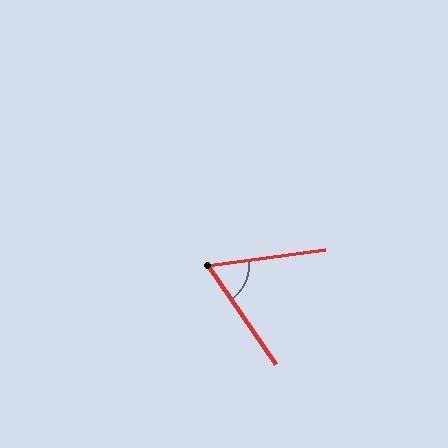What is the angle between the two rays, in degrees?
Approximately 63 degrees.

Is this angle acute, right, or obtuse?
It is acute.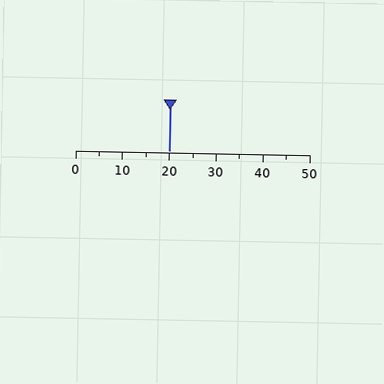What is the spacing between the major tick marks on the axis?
The major ticks are spaced 10 apart.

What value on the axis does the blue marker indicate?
The marker indicates approximately 20.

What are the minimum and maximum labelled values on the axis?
The axis runs from 0 to 50.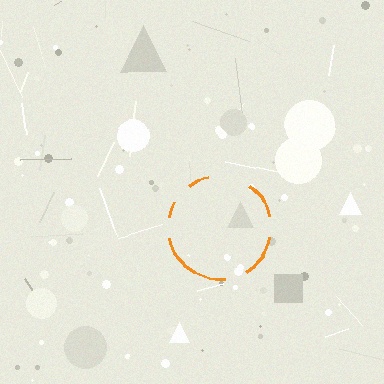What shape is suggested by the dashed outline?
The dashed outline suggests a circle.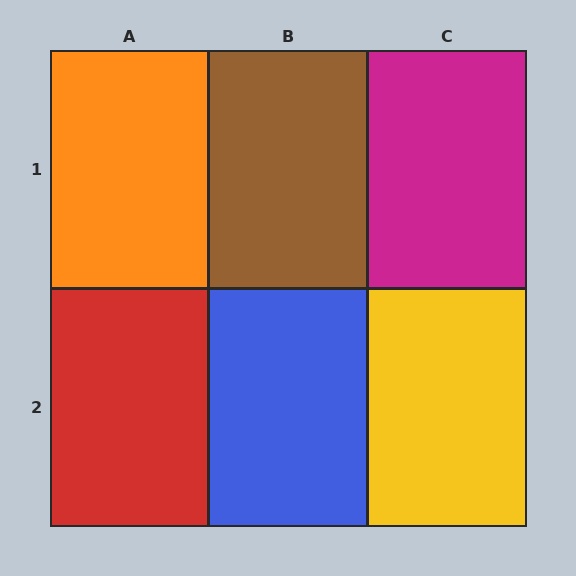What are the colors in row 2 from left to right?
Red, blue, yellow.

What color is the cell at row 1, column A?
Orange.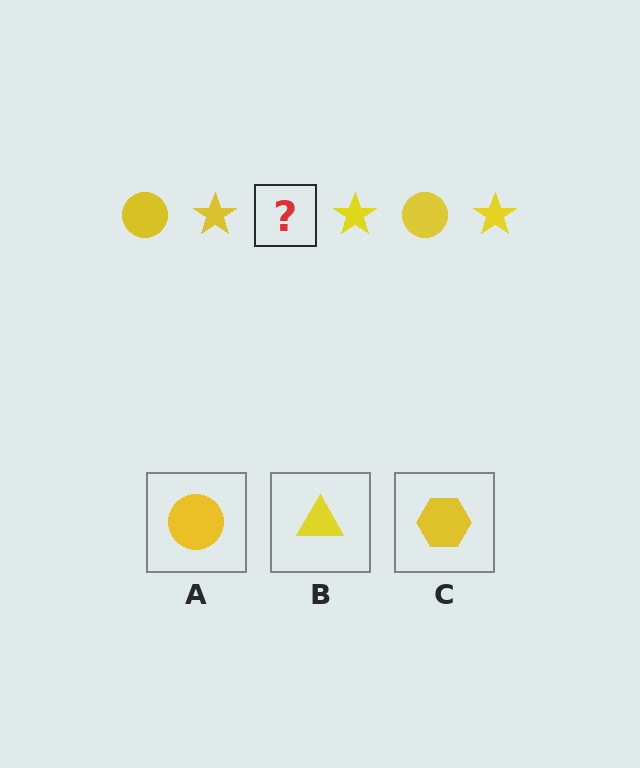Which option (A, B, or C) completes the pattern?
A.